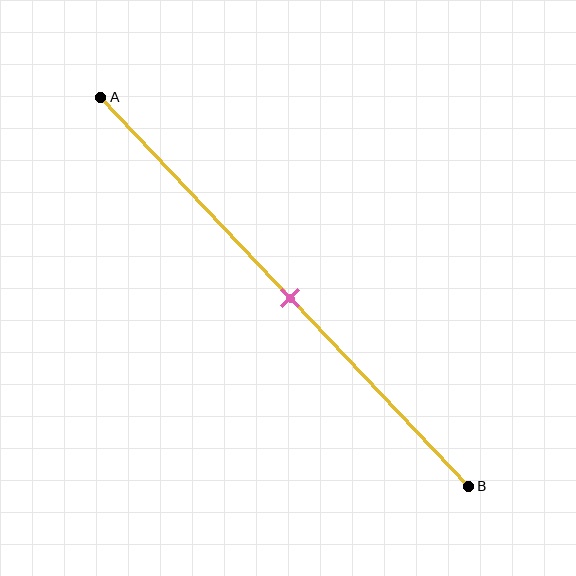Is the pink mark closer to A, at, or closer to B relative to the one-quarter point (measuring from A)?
The pink mark is closer to point B than the one-quarter point of segment AB.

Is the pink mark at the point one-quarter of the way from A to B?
No, the mark is at about 50% from A, not at the 25% one-quarter point.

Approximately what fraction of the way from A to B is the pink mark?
The pink mark is approximately 50% of the way from A to B.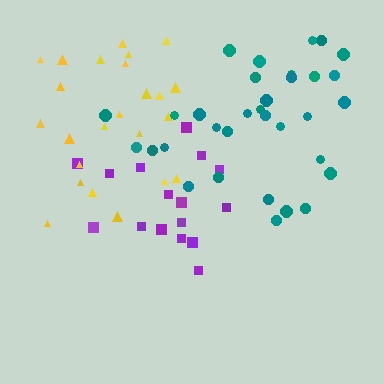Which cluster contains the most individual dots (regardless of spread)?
Teal (33).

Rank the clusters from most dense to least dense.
teal, purple, yellow.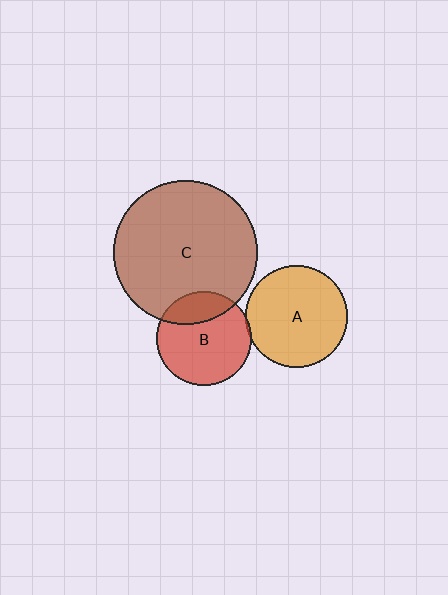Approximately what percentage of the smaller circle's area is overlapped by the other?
Approximately 25%.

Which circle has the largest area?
Circle C (brown).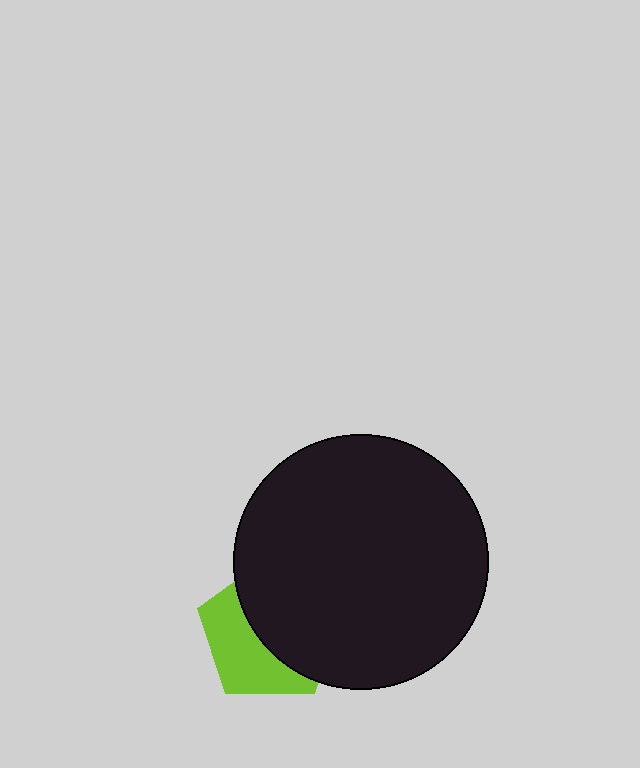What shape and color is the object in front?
The object in front is a black circle.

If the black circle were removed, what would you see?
You would see the complete lime pentagon.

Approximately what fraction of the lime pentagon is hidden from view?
Roughly 56% of the lime pentagon is hidden behind the black circle.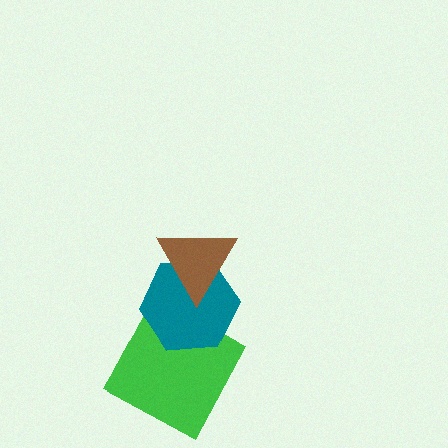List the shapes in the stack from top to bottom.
From top to bottom: the brown triangle, the teal hexagon, the green square.